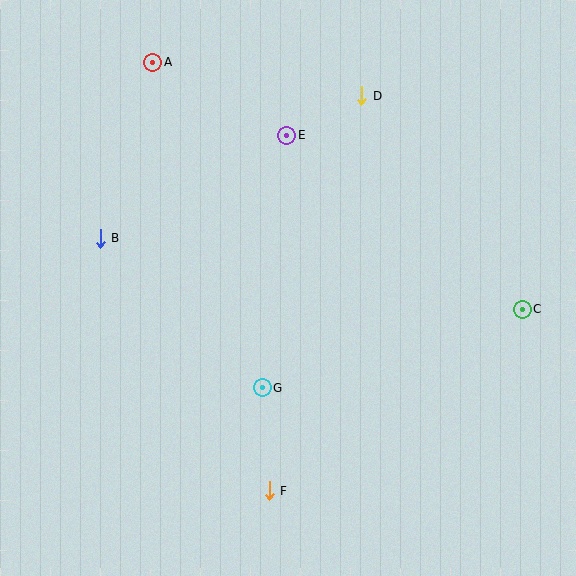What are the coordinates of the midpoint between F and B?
The midpoint between F and B is at (185, 365).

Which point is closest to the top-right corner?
Point D is closest to the top-right corner.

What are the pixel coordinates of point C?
Point C is at (522, 309).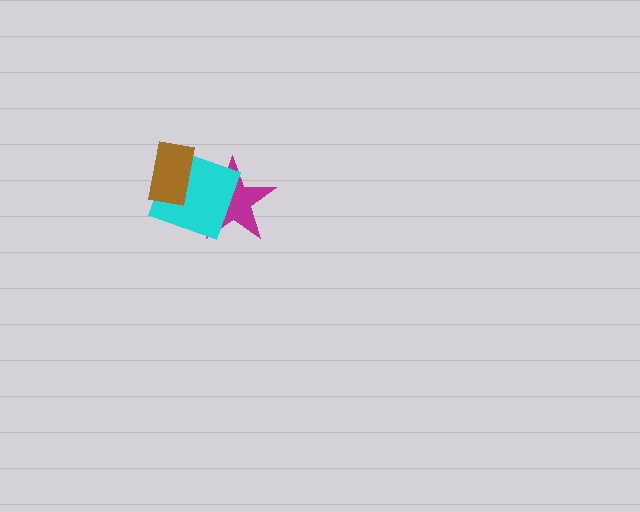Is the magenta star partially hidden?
Yes, it is partially covered by another shape.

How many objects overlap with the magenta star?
1 object overlaps with the magenta star.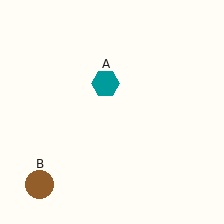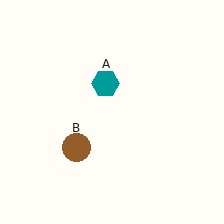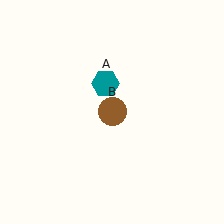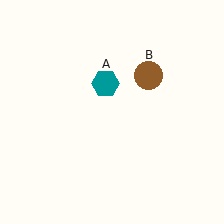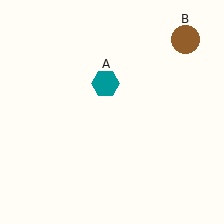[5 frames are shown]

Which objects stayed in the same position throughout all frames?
Teal hexagon (object A) remained stationary.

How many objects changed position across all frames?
1 object changed position: brown circle (object B).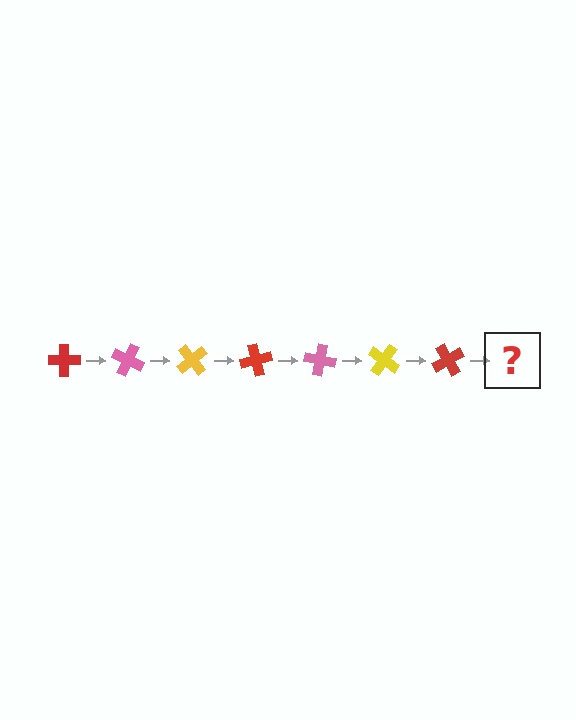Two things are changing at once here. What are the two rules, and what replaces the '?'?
The two rules are that it rotates 25 degrees each step and the color cycles through red, pink, and yellow. The '?' should be a pink cross, rotated 175 degrees from the start.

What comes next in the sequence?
The next element should be a pink cross, rotated 175 degrees from the start.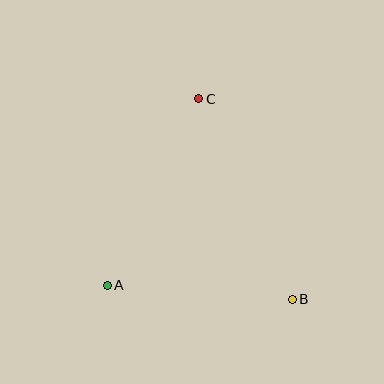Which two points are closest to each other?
Points A and B are closest to each other.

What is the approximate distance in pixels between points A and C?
The distance between A and C is approximately 208 pixels.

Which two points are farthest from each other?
Points B and C are farthest from each other.